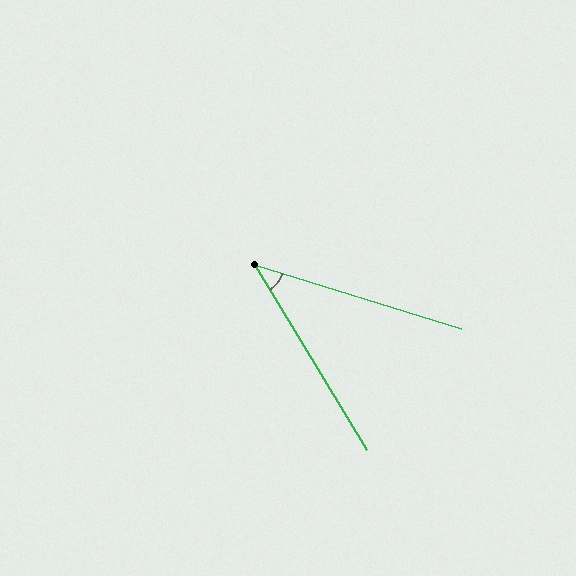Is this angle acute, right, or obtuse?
It is acute.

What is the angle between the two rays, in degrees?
Approximately 42 degrees.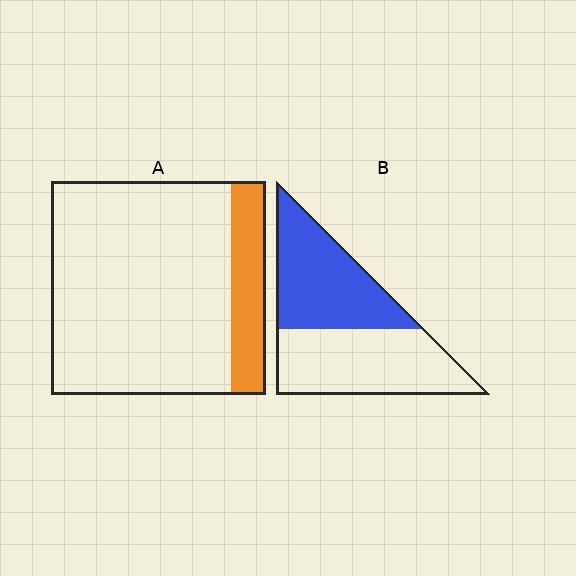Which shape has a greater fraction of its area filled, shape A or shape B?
Shape B.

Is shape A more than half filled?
No.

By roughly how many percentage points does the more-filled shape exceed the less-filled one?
By roughly 30 percentage points (B over A).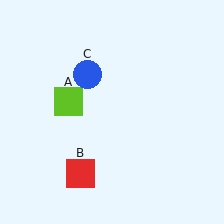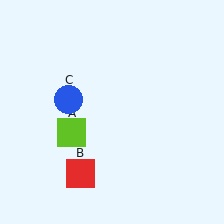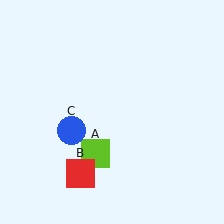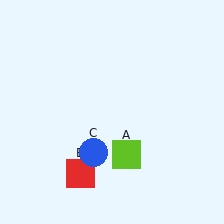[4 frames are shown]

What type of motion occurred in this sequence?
The lime square (object A), blue circle (object C) rotated counterclockwise around the center of the scene.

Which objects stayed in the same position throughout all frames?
Red square (object B) remained stationary.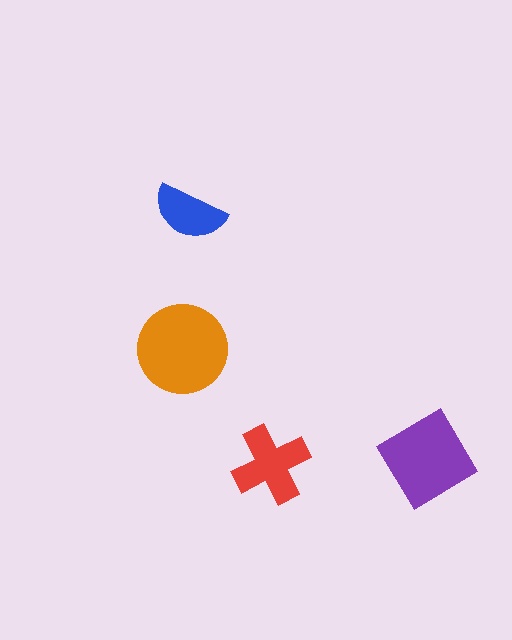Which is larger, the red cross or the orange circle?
The orange circle.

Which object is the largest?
The orange circle.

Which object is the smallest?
The blue semicircle.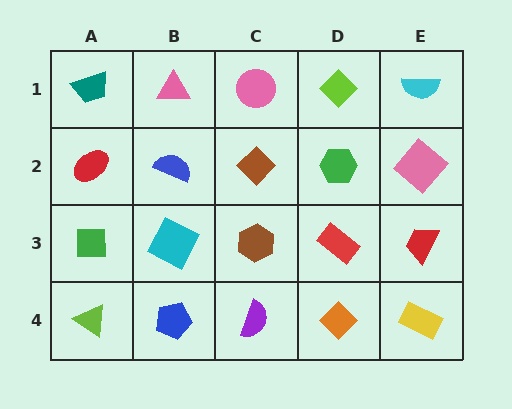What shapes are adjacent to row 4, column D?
A red rectangle (row 3, column D), a purple semicircle (row 4, column C), a yellow rectangle (row 4, column E).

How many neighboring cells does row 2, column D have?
4.